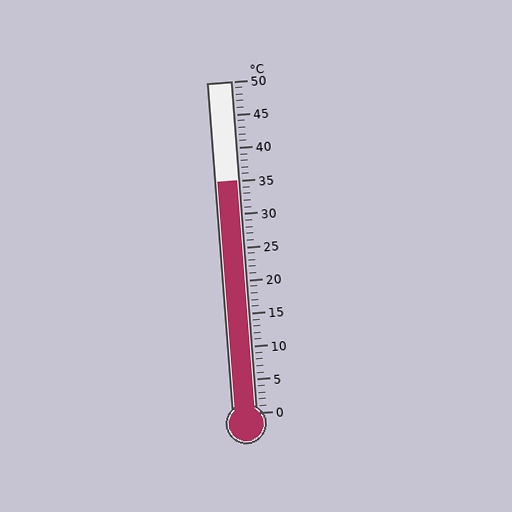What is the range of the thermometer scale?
The thermometer scale ranges from 0°C to 50°C.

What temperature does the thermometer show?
The thermometer shows approximately 35°C.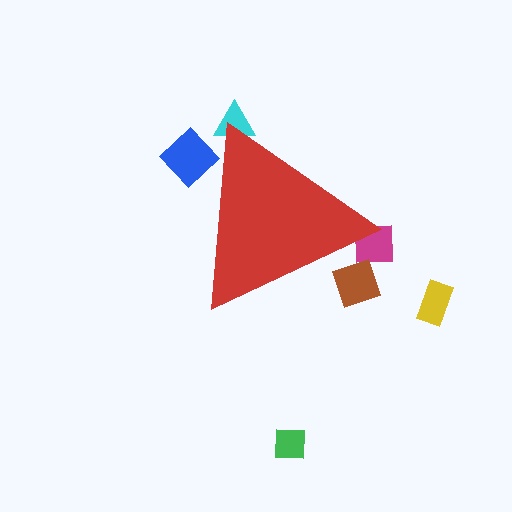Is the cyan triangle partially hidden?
Yes, the cyan triangle is partially hidden behind the red triangle.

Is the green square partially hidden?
No, the green square is fully visible.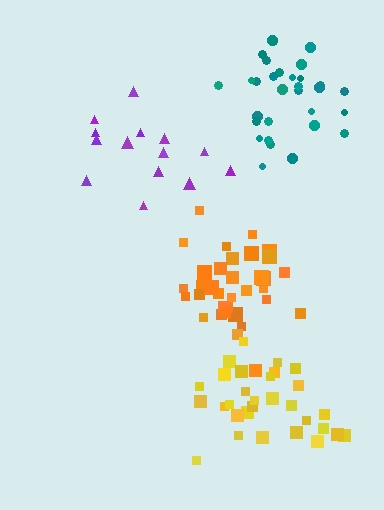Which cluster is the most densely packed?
Orange.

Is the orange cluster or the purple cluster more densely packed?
Orange.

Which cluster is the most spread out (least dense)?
Purple.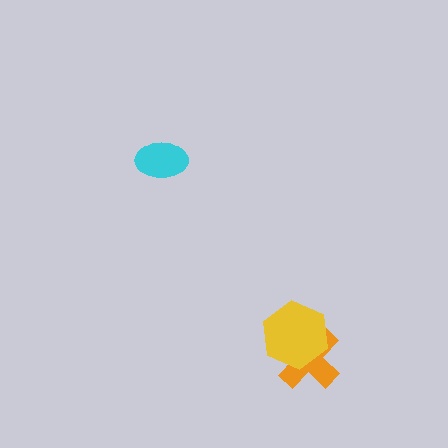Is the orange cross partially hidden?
Yes, it is partially covered by another shape.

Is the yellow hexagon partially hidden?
No, no other shape covers it.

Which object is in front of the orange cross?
The yellow hexagon is in front of the orange cross.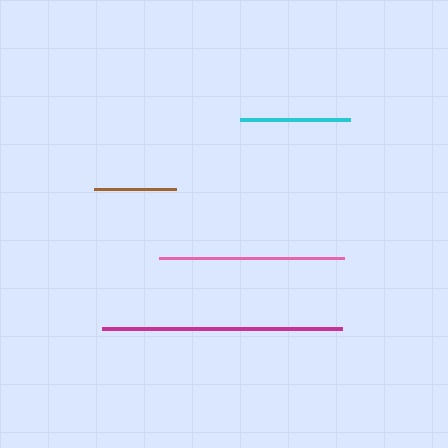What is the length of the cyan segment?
The cyan segment is approximately 111 pixels long.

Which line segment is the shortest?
The brown line is the shortest at approximately 82 pixels.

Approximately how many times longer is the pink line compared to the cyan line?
The pink line is approximately 1.7 times the length of the cyan line.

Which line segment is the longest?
The magenta line is the longest at approximately 240 pixels.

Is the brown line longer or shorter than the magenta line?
The magenta line is longer than the brown line.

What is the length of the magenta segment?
The magenta segment is approximately 240 pixels long.